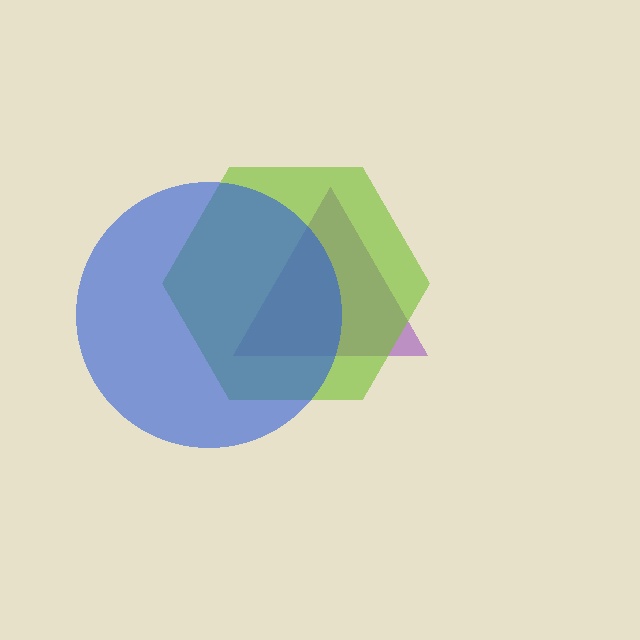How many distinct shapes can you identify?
There are 3 distinct shapes: a purple triangle, a lime hexagon, a blue circle.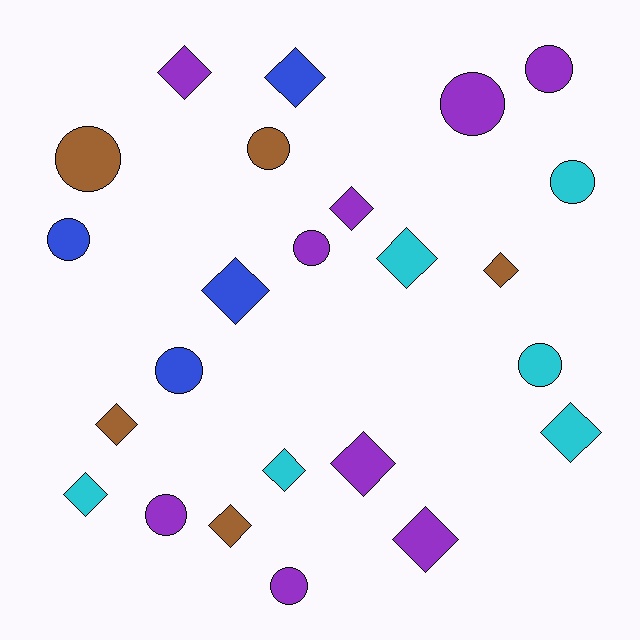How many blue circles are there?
There are 2 blue circles.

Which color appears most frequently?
Purple, with 9 objects.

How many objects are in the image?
There are 24 objects.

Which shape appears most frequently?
Diamond, with 13 objects.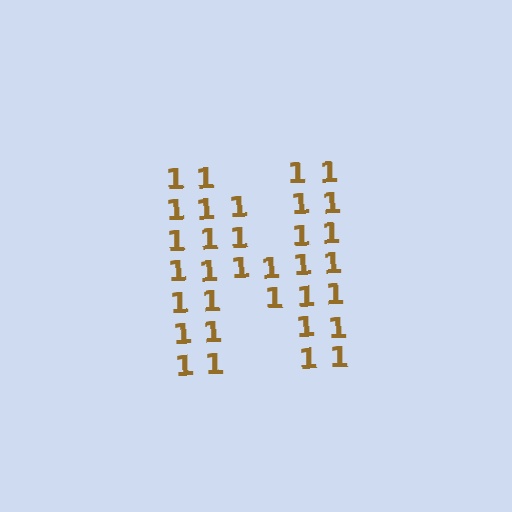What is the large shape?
The large shape is the letter N.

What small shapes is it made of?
It is made of small digit 1's.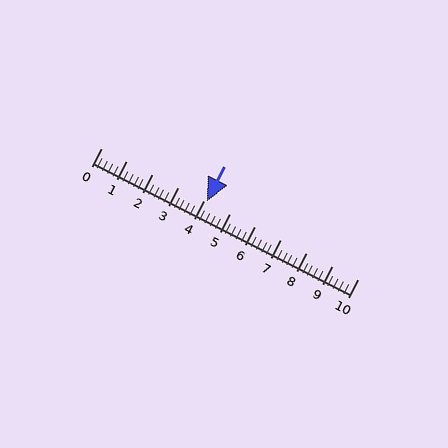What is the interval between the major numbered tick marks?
The major tick marks are spaced 1 units apart.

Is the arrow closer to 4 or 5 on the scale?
The arrow is closer to 4.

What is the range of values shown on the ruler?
The ruler shows values from 0 to 10.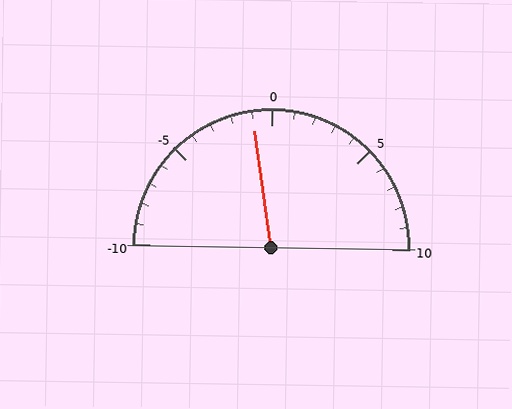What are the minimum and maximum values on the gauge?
The gauge ranges from -10 to 10.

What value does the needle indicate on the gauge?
The needle indicates approximately -1.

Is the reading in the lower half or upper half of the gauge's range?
The reading is in the lower half of the range (-10 to 10).